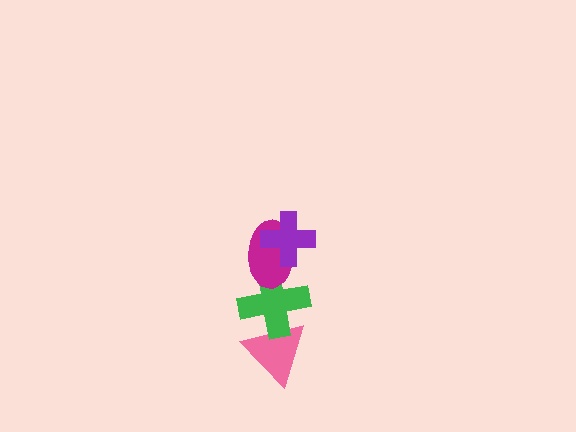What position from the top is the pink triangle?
The pink triangle is 4th from the top.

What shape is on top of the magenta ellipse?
The purple cross is on top of the magenta ellipse.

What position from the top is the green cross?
The green cross is 3rd from the top.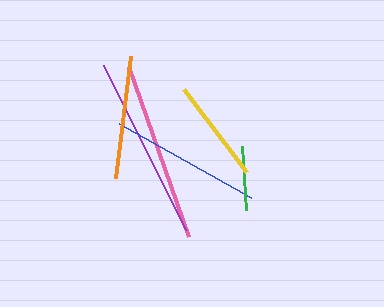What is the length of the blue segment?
The blue segment is approximately 151 pixels long.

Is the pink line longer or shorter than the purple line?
The purple line is longer than the pink line.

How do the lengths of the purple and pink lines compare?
The purple and pink lines are approximately the same length.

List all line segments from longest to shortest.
From longest to shortest: purple, pink, blue, orange, yellow, green.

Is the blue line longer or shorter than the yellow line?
The blue line is longer than the yellow line.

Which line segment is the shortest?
The green line is the shortest at approximately 63 pixels.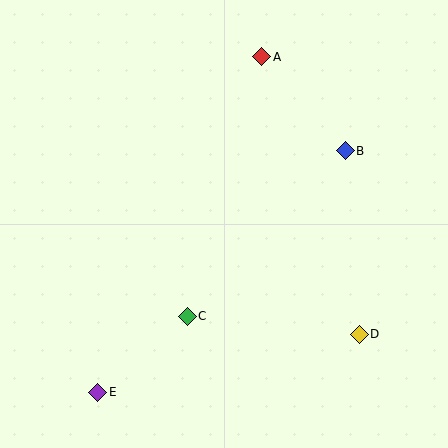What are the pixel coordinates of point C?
Point C is at (187, 316).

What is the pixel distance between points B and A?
The distance between B and A is 126 pixels.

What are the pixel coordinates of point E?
Point E is at (98, 392).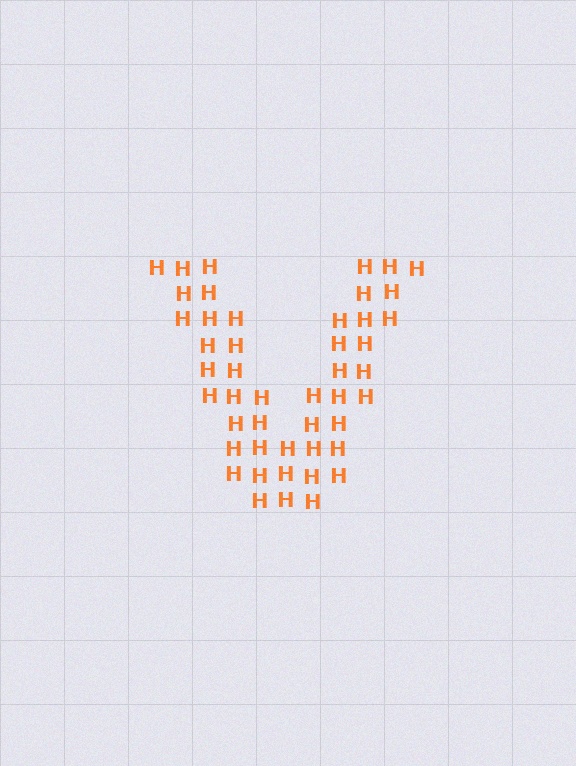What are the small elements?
The small elements are letter H's.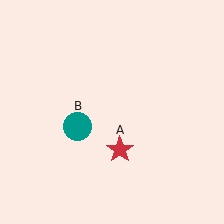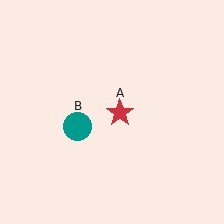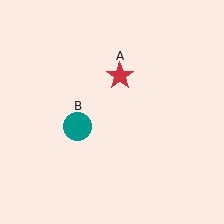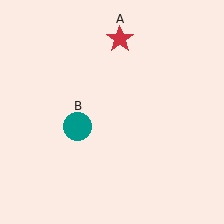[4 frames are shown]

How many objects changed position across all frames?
1 object changed position: red star (object A).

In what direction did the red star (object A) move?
The red star (object A) moved up.